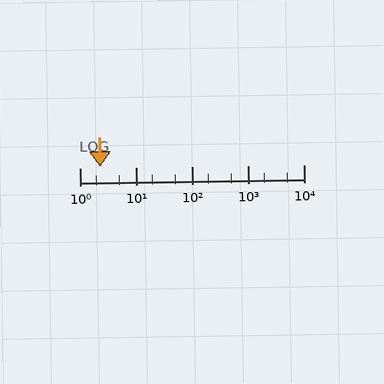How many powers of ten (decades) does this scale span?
The scale spans 4 decades, from 1 to 10000.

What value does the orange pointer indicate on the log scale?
The pointer indicates approximately 2.3.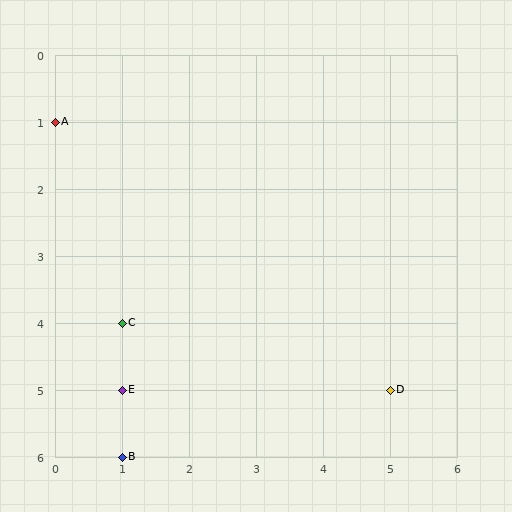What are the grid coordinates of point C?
Point C is at grid coordinates (1, 4).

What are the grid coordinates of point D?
Point D is at grid coordinates (5, 5).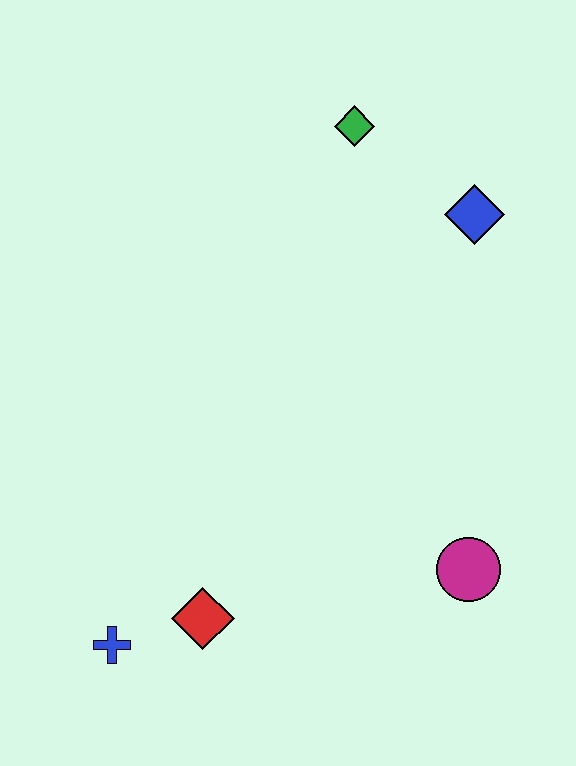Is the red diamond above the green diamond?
No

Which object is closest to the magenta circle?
The red diamond is closest to the magenta circle.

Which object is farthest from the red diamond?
The green diamond is farthest from the red diamond.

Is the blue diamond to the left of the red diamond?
No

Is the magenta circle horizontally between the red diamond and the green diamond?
No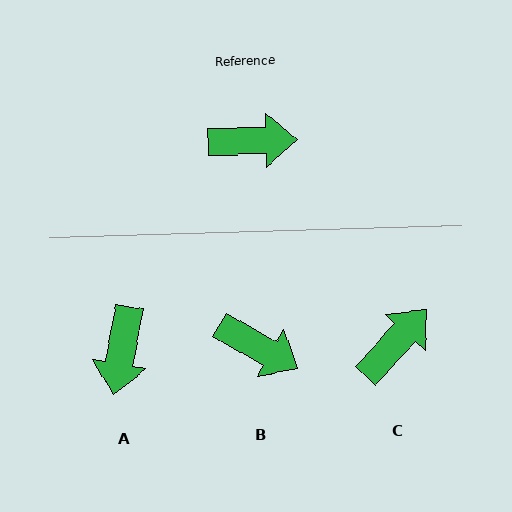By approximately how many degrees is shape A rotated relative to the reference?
Approximately 102 degrees clockwise.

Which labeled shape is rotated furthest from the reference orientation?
A, about 102 degrees away.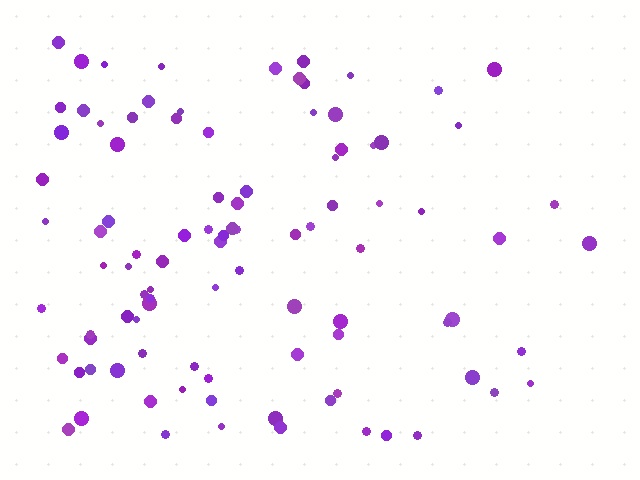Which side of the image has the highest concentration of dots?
The left.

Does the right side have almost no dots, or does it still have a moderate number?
Still a moderate number, just noticeably fewer than the left.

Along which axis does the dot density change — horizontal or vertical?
Horizontal.